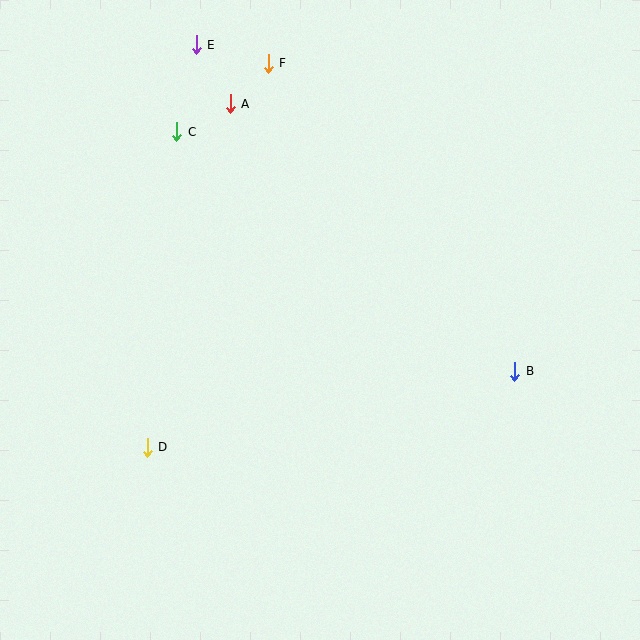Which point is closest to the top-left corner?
Point E is closest to the top-left corner.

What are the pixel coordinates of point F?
Point F is at (268, 63).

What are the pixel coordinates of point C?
Point C is at (177, 132).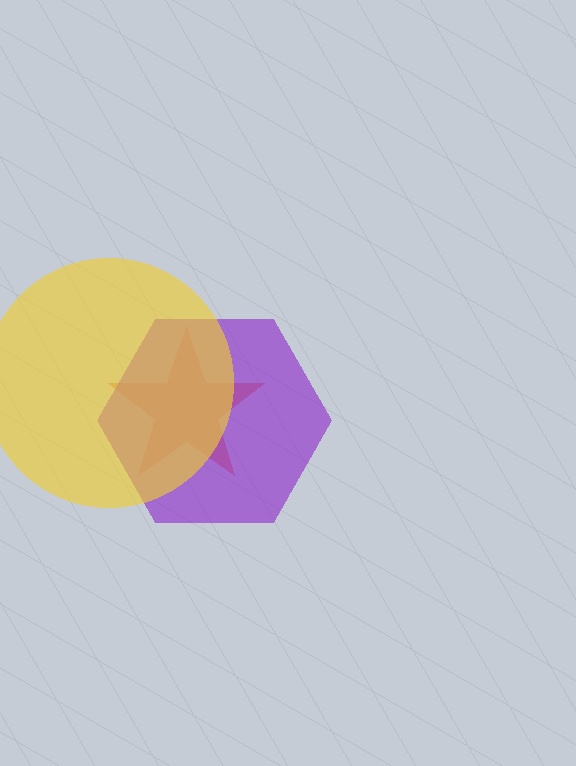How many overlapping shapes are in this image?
There are 3 overlapping shapes in the image.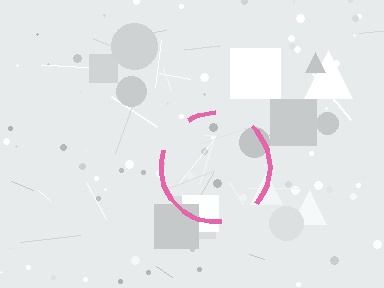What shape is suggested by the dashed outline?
The dashed outline suggests a circle.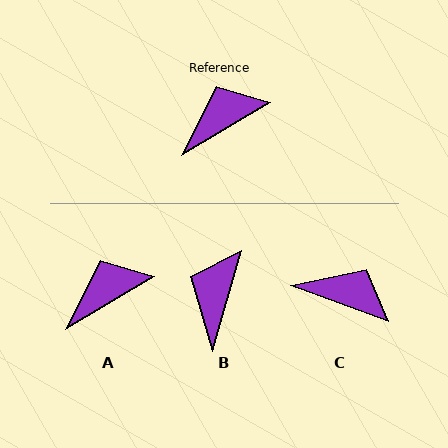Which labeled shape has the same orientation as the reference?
A.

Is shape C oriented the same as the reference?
No, it is off by about 51 degrees.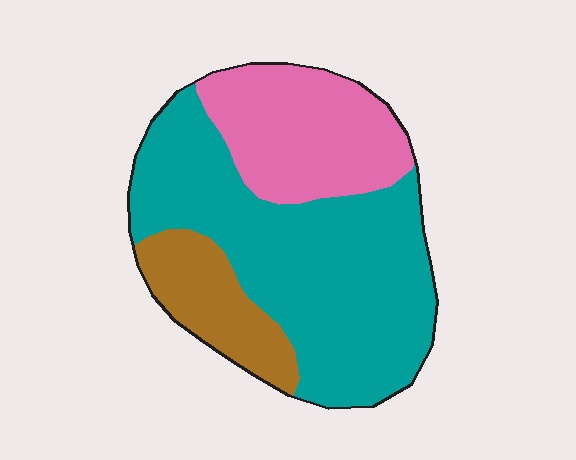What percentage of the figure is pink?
Pink takes up between a quarter and a half of the figure.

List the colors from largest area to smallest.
From largest to smallest: teal, pink, brown.